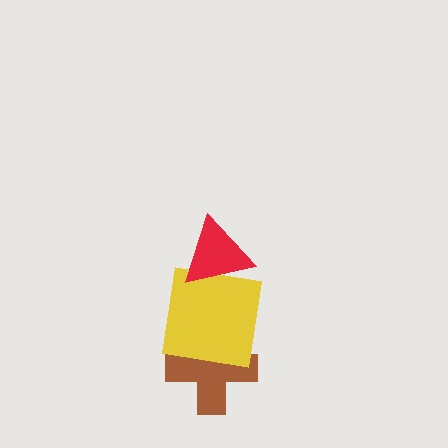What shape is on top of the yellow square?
The red triangle is on top of the yellow square.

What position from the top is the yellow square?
The yellow square is 2nd from the top.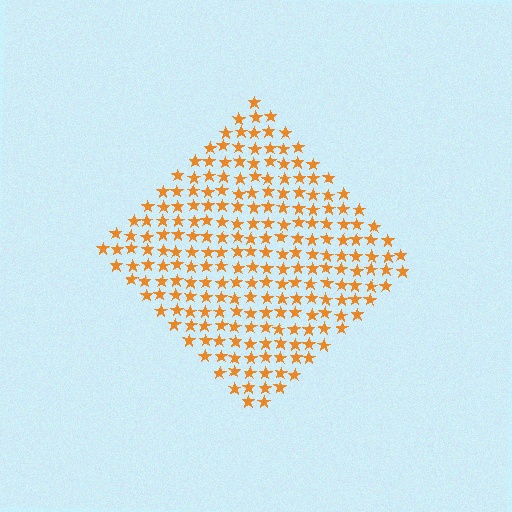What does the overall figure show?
The overall figure shows a diamond.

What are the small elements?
The small elements are stars.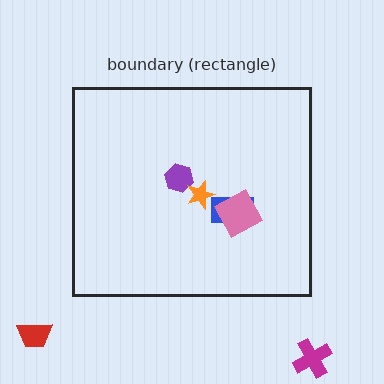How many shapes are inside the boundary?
4 inside, 2 outside.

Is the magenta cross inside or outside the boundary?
Outside.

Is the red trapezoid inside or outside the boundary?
Outside.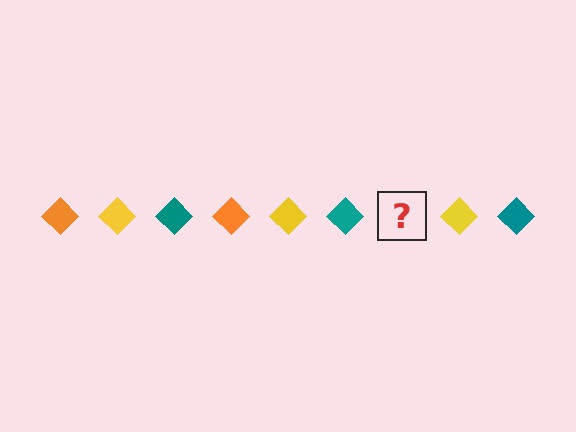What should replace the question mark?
The question mark should be replaced with an orange diamond.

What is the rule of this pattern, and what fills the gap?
The rule is that the pattern cycles through orange, yellow, teal diamonds. The gap should be filled with an orange diamond.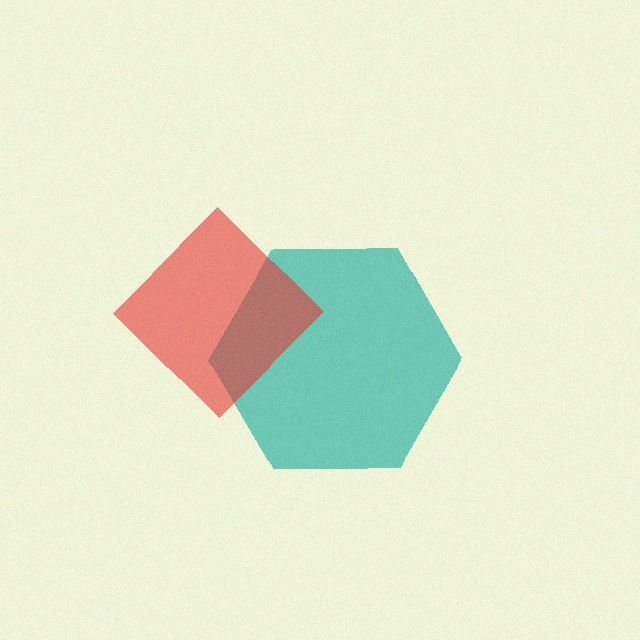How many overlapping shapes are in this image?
There are 2 overlapping shapes in the image.